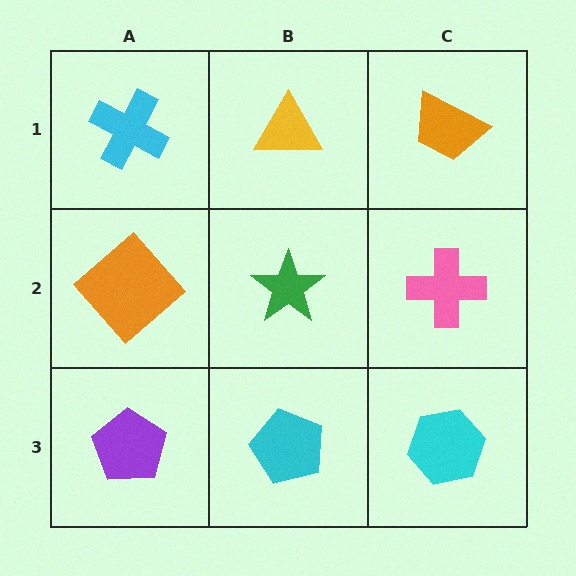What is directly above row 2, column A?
A cyan cross.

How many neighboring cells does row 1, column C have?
2.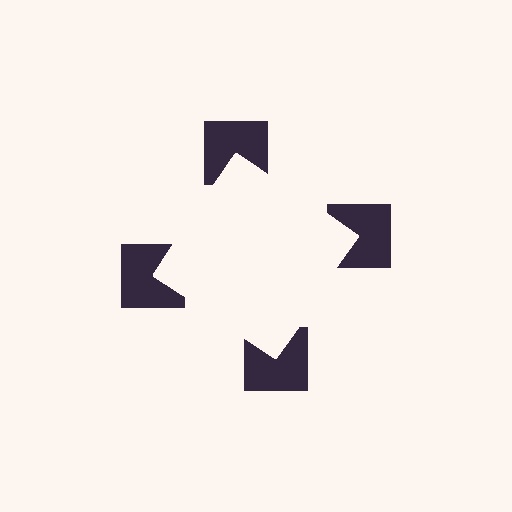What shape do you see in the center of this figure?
An illusory square — its edges are inferred from the aligned wedge cuts in the notched squares, not physically drawn.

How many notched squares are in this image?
There are 4 — one at each vertex of the illusory square.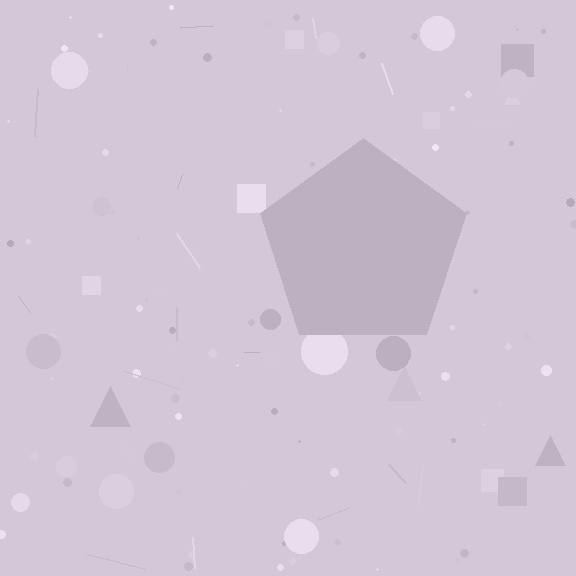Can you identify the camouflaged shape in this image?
The camouflaged shape is a pentagon.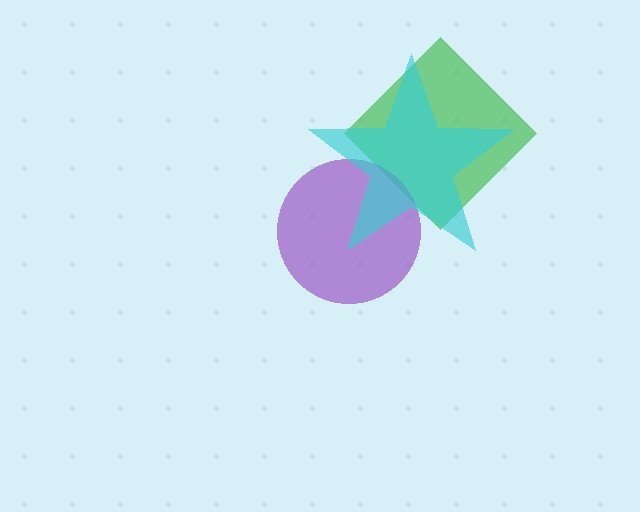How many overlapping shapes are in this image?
There are 3 overlapping shapes in the image.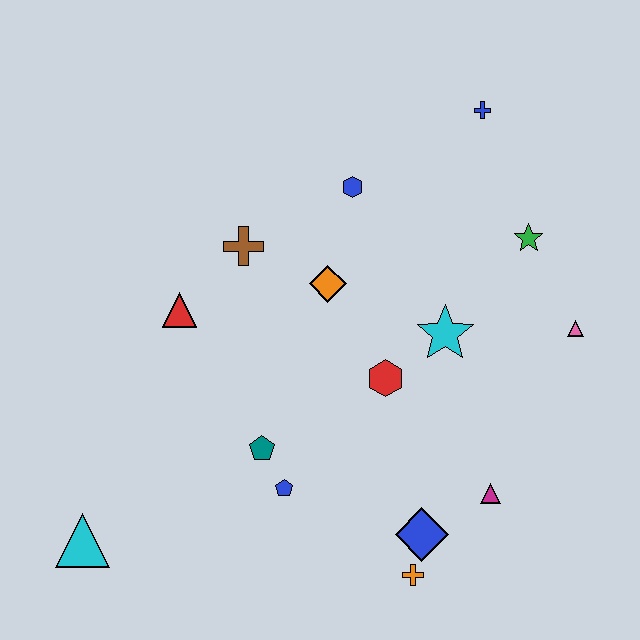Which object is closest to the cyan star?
The red hexagon is closest to the cyan star.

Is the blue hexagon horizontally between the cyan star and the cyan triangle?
Yes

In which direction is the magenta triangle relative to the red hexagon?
The magenta triangle is below the red hexagon.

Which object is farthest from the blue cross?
The cyan triangle is farthest from the blue cross.